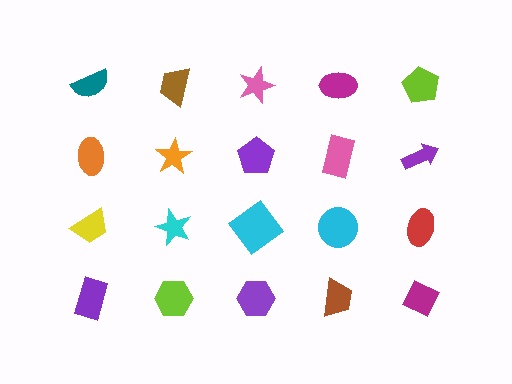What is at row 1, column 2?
A brown trapezoid.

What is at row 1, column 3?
A pink star.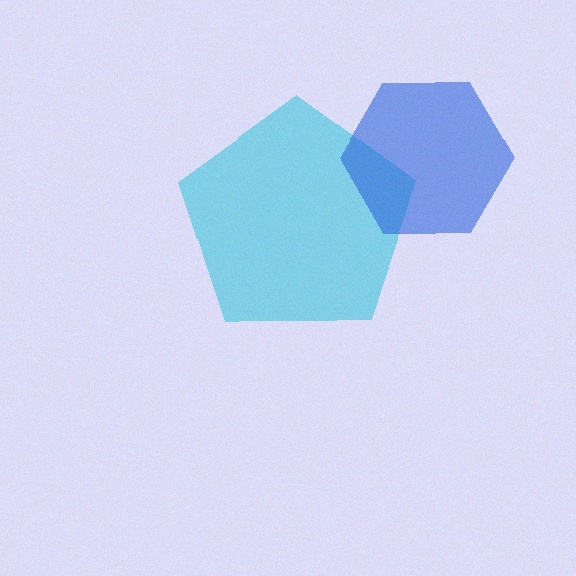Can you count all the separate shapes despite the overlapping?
Yes, there are 2 separate shapes.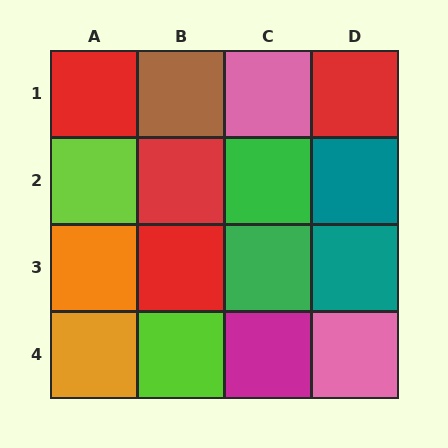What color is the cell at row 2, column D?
Teal.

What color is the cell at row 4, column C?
Magenta.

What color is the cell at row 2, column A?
Lime.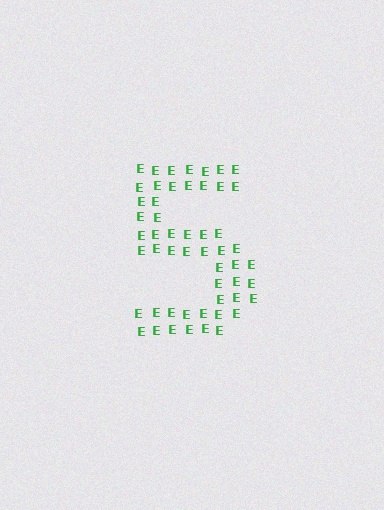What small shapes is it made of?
It is made of small letter E's.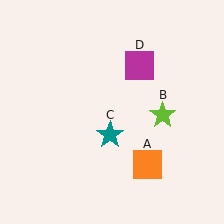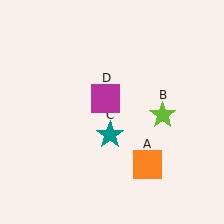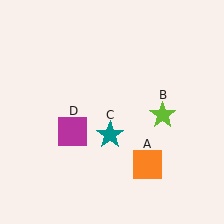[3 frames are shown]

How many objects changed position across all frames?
1 object changed position: magenta square (object D).